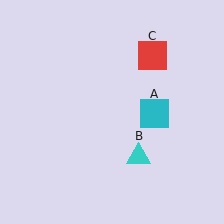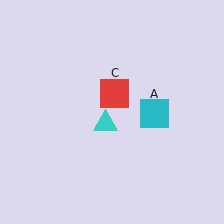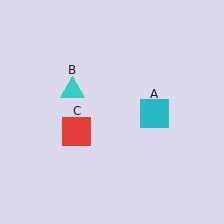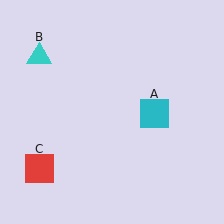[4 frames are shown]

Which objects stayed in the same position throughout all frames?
Cyan square (object A) remained stationary.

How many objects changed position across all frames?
2 objects changed position: cyan triangle (object B), red square (object C).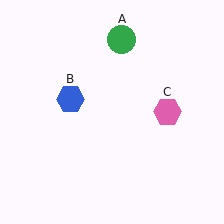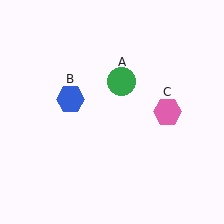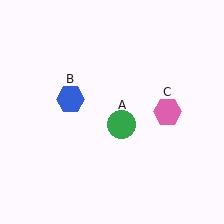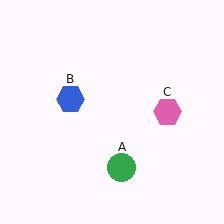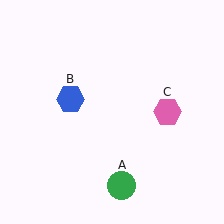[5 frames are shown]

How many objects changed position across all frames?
1 object changed position: green circle (object A).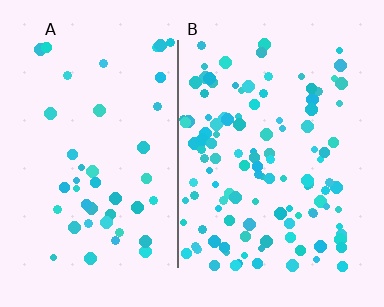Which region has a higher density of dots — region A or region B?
B (the right).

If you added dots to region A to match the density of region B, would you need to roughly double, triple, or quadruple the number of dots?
Approximately triple.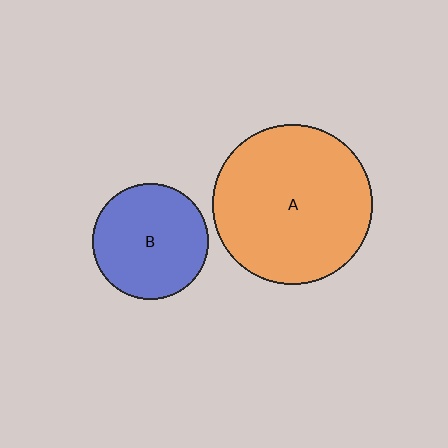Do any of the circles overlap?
No, none of the circles overlap.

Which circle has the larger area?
Circle A (orange).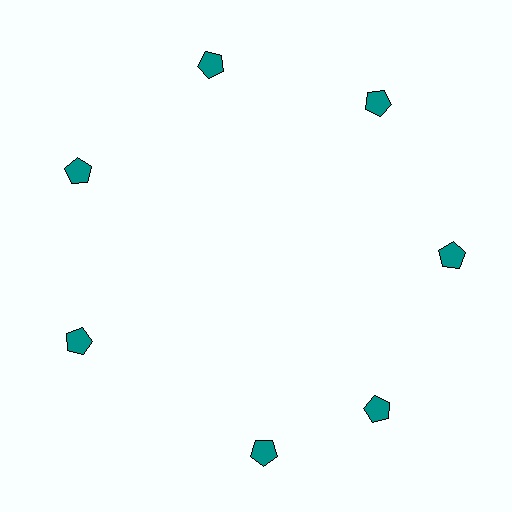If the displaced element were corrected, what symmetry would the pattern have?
It would have 7-fold rotational symmetry — the pattern would map onto itself every 51 degrees.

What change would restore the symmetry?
The symmetry would be restored by rotating it back into even spacing with its neighbors so that all 7 pentagons sit at equal angles and equal distance from the center.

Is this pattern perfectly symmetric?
No. The 7 teal pentagons are arranged in a ring, but one element near the 6 o'clock position is rotated out of alignment along the ring, breaking the 7-fold rotational symmetry.